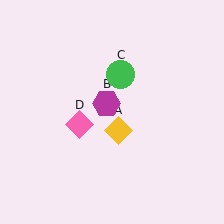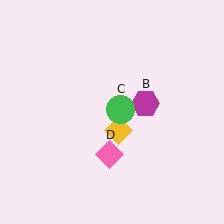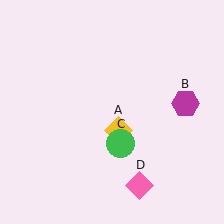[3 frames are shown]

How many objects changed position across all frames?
3 objects changed position: magenta hexagon (object B), green circle (object C), pink diamond (object D).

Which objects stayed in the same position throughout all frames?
Yellow diamond (object A) remained stationary.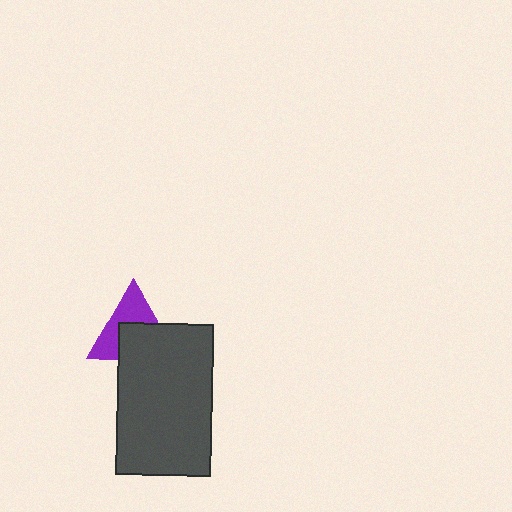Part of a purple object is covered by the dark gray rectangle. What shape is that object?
It is a triangle.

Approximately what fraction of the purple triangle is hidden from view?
Roughly 50% of the purple triangle is hidden behind the dark gray rectangle.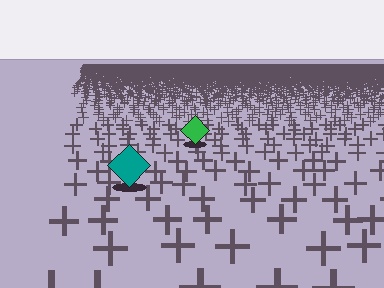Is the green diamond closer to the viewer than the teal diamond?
No. The teal diamond is closer — you can tell from the texture gradient: the ground texture is coarser near it.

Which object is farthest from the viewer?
The green diamond is farthest from the viewer. It appears smaller and the ground texture around it is denser.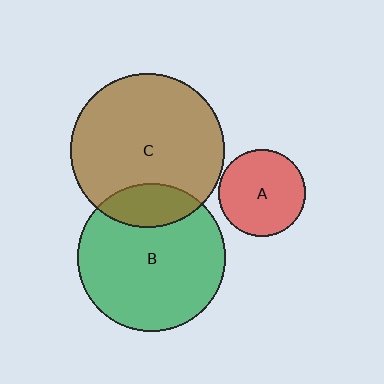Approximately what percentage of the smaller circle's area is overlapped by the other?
Approximately 20%.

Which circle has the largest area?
Circle C (brown).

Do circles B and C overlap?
Yes.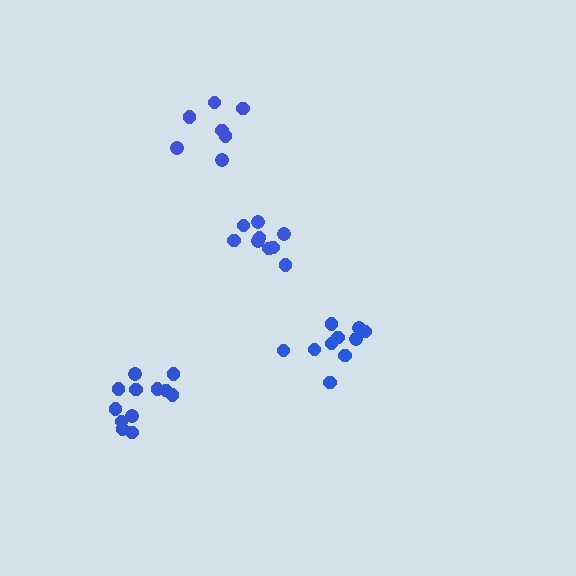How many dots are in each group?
Group 1: 9 dots, Group 2: 10 dots, Group 3: 12 dots, Group 4: 7 dots (38 total).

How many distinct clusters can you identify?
There are 4 distinct clusters.